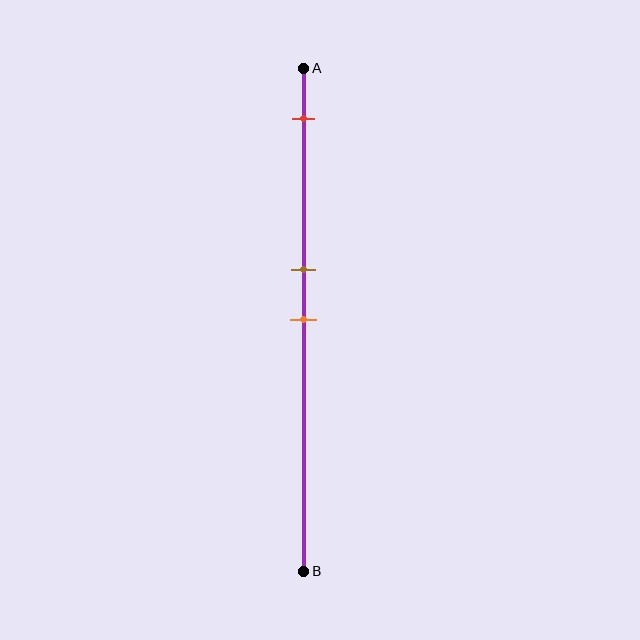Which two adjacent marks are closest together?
The brown and orange marks are the closest adjacent pair.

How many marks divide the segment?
There are 3 marks dividing the segment.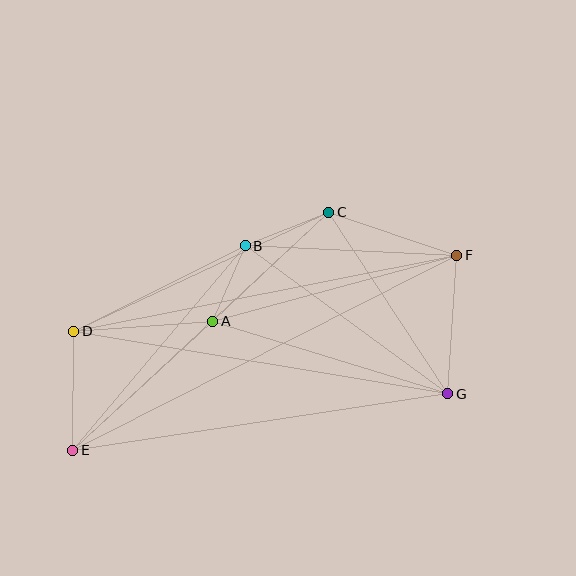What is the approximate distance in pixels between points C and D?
The distance between C and D is approximately 281 pixels.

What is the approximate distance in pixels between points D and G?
The distance between D and G is approximately 379 pixels.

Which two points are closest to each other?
Points A and B are closest to each other.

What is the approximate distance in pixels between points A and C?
The distance between A and C is approximately 159 pixels.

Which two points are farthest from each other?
Points E and F are farthest from each other.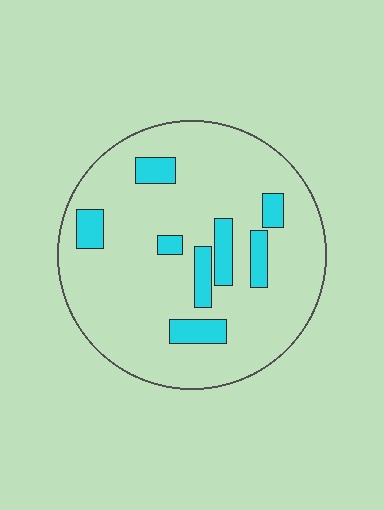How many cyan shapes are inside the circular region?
8.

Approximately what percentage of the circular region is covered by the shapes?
Approximately 15%.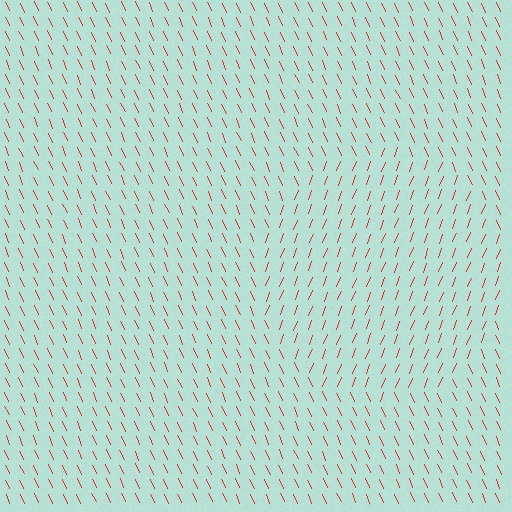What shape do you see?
I see a circle.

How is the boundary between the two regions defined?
The boundary is defined purely by a change in line orientation (approximately 45 degrees difference). All lines are the same color and thickness.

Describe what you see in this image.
The image is filled with small red line segments. A circle region in the image has lines oriented differently from the surrounding lines, creating a visible texture boundary.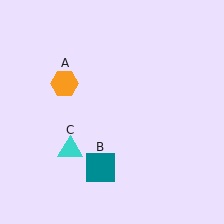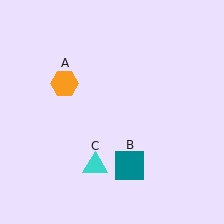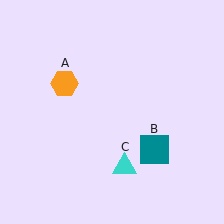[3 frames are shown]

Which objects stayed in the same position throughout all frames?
Orange hexagon (object A) remained stationary.